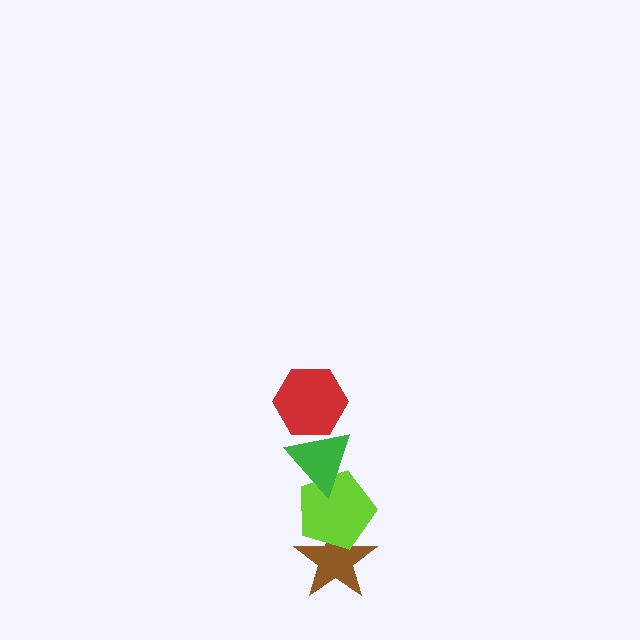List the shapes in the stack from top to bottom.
From top to bottom: the red hexagon, the green triangle, the lime pentagon, the brown star.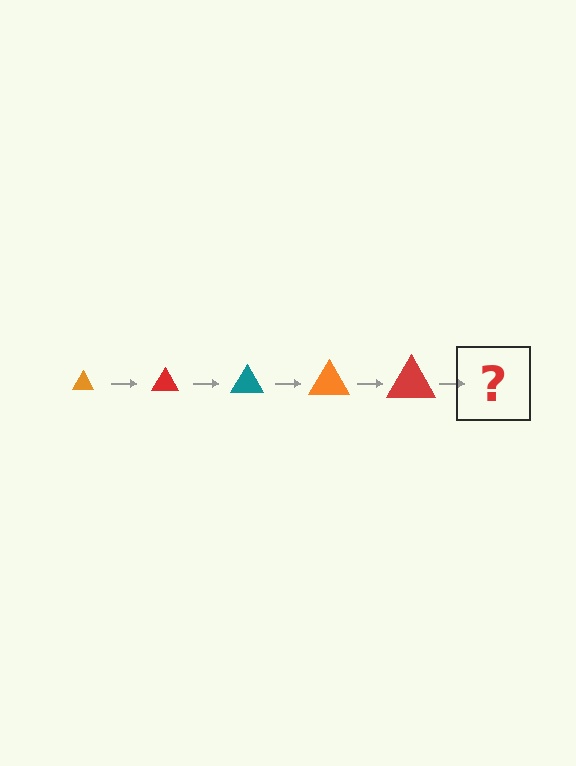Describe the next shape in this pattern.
It should be a teal triangle, larger than the previous one.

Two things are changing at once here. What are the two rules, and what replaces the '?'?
The two rules are that the triangle grows larger each step and the color cycles through orange, red, and teal. The '?' should be a teal triangle, larger than the previous one.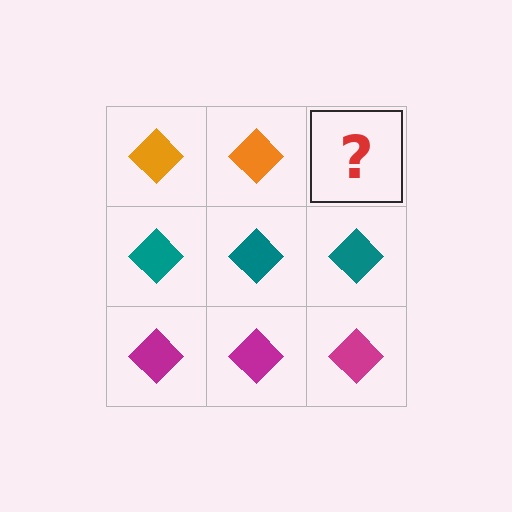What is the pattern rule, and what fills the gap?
The rule is that each row has a consistent color. The gap should be filled with an orange diamond.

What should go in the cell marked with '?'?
The missing cell should contain an orange diamond.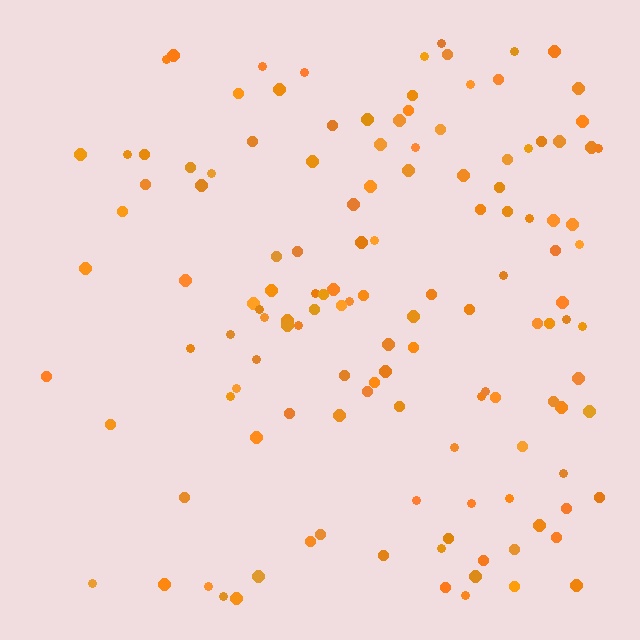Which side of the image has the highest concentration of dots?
The right.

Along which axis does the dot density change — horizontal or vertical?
Horizontal.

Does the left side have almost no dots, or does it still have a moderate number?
Still a moderate number, just noticeably fewer than the right.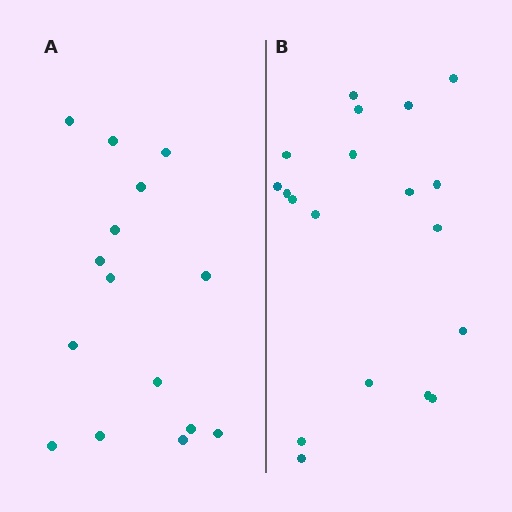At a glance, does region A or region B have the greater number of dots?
Region B (the right region) has more dots.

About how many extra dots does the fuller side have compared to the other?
Region B has about 4 more dots than region A.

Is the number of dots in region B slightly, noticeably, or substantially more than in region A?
Region B has noticeably more, but not dramatically so. The ratio is roughly 1.3 to 1.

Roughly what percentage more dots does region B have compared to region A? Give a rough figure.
About 25% more.